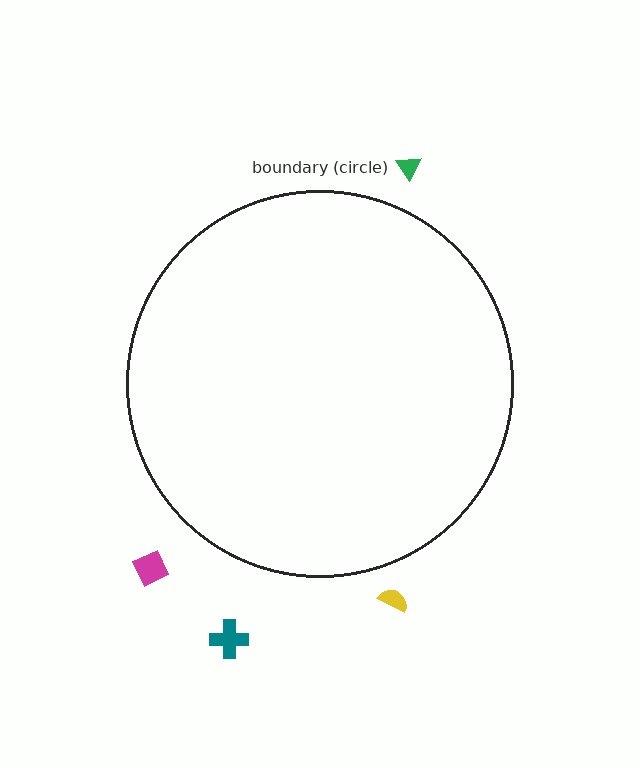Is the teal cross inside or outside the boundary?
Outside.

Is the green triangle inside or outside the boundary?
Outside.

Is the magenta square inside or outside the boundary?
Outside.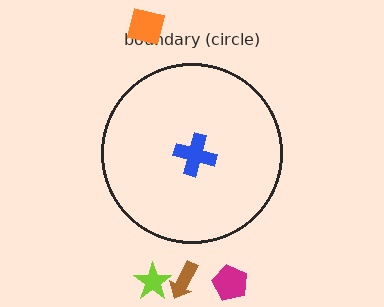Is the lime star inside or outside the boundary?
Outside.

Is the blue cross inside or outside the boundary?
Inside.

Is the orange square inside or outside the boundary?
Outside.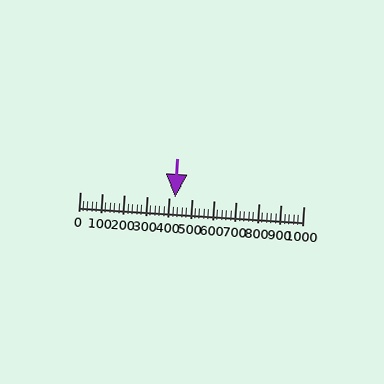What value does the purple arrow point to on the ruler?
The purple arrow points to approximately 426.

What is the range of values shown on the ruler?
The ruler shows values from 0 to 1000.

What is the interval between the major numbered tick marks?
The major tick marks are spaced 100 units apart.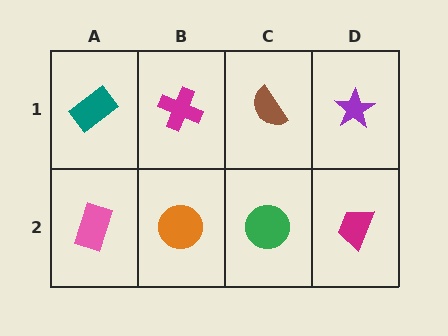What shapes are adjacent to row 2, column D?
A purple star (row 1, column D), a green circle (row 2, column C).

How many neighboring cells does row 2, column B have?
3.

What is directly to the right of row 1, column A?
A magenta cross.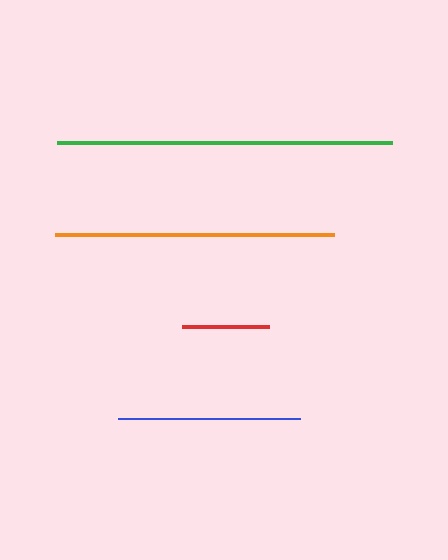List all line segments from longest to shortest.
From longest to shortest: green, orange, blue, red.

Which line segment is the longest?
The green line is the longest at approximately 335 pixels.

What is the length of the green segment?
The green segment is approximately 335 pixels long.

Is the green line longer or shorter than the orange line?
The green line is longer than the orange line.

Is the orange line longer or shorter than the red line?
The orange line is longer than the red line.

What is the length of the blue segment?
The blue segment is approximately 183 pixels long.